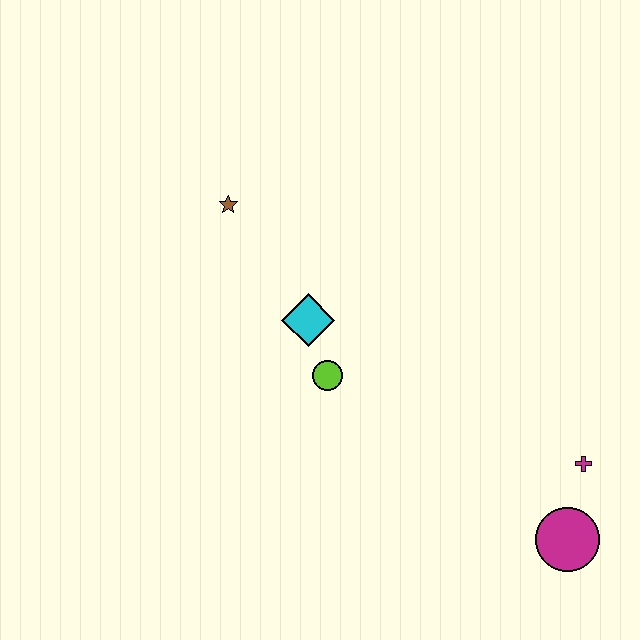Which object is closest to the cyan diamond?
The lime circle is closest to the cyan diamond.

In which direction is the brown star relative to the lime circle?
The brown star is above the lime circle.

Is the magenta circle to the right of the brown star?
Yes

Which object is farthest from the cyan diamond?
The magenta circle is farthest from the cyan diamond.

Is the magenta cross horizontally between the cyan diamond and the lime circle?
No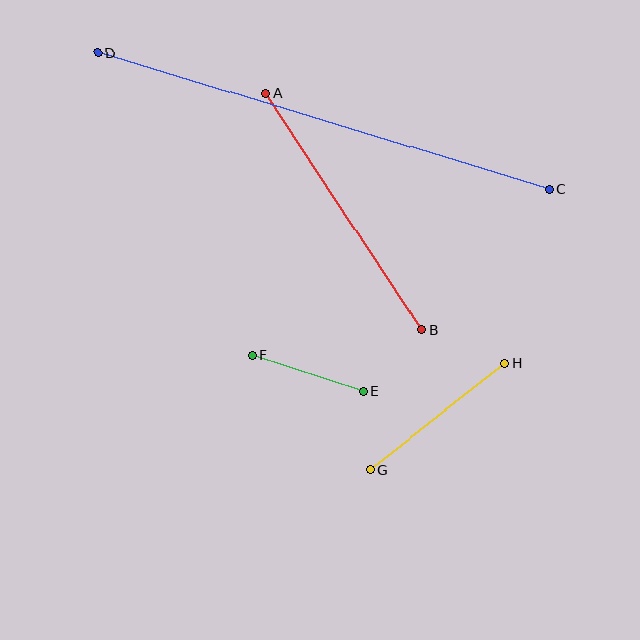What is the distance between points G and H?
The distance is approximately 172 pixels.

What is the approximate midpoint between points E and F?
The midpoint is at approximately (308, 373) pixels.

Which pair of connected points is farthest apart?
Points C and D are farthest apart.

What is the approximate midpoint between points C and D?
The midpoint is at approximately (324, 121) pixels.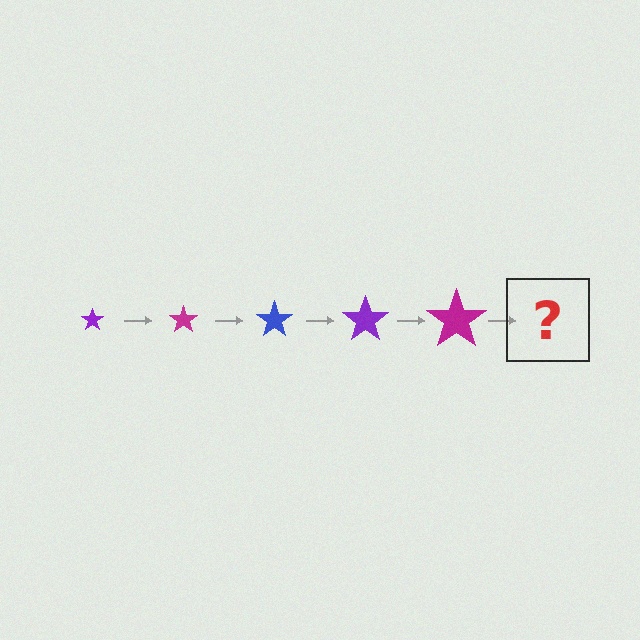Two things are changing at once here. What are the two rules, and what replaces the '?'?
The two rules are that the star grows larger each step and the color cycles through purple, magenta, and blue. The '?' should be a blue star, larger than the previous one.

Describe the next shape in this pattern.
It should be a blue star, larger than the previous one.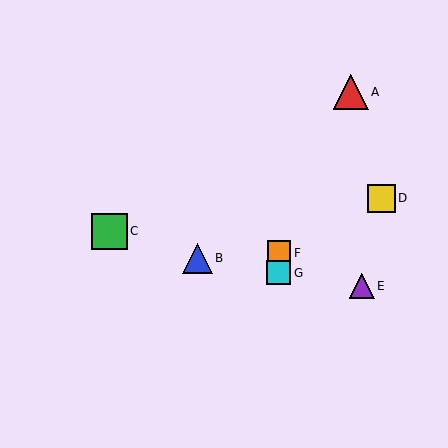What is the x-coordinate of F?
Object F is at x≈279.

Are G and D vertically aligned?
No, G is at x≈279 and D is at x≈381.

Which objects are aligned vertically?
Objects F, G are aligned vertically.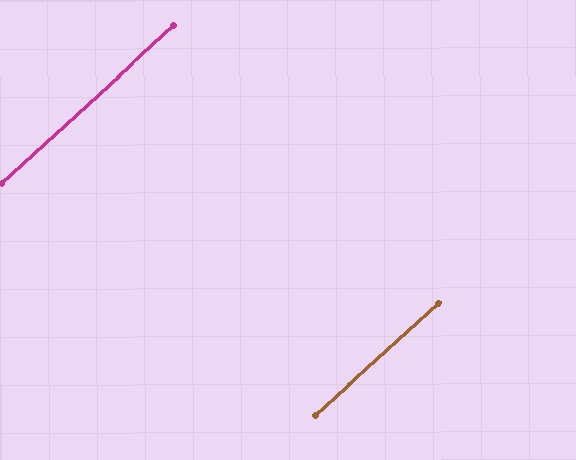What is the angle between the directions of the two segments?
Approximately 0 degrees.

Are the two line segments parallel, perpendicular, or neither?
Parallel — their directions differ by only 0.0°.